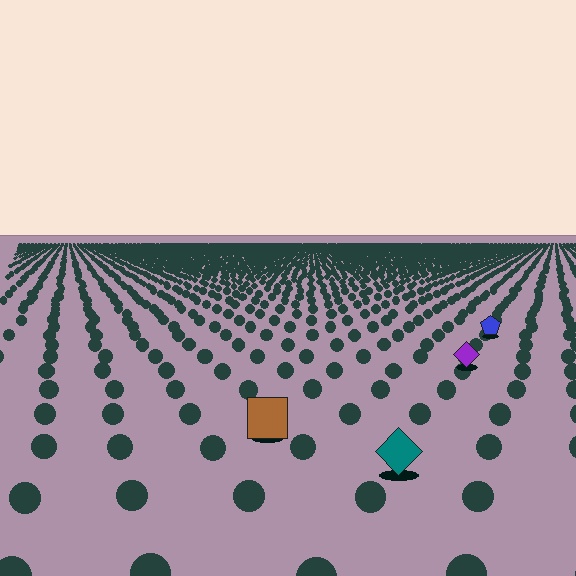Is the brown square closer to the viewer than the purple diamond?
Yes. The brown square is closer — you can tell from the texture gradient: the ground texture is coarser near it.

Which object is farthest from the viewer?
The blue pentagon is farthest from the viewer. It appears smaller and the ground texture around it is denser.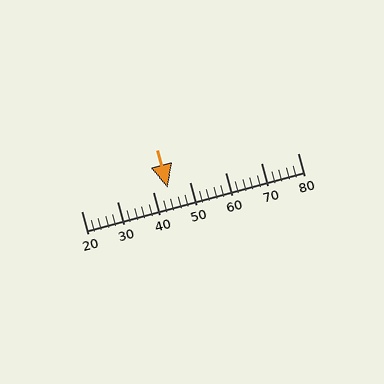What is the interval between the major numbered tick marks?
The major tick marks are spaced 10 units apart.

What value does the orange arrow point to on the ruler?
The orange arrow points to approximately 44.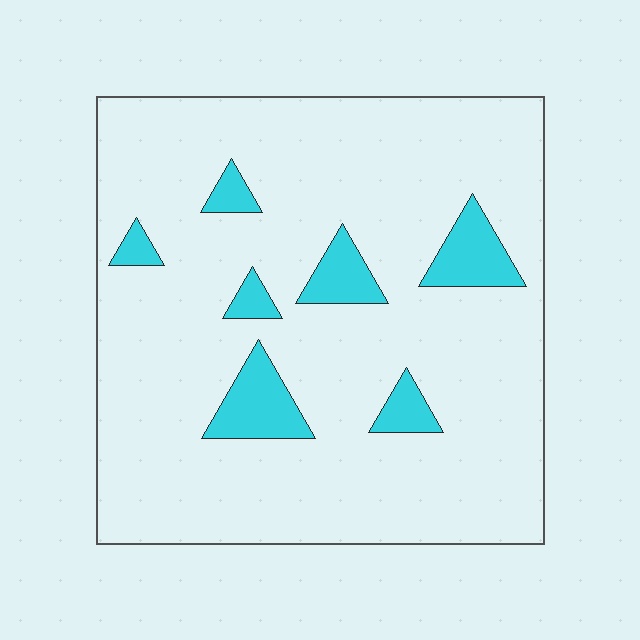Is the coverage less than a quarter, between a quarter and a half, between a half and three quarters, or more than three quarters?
Less than a quarter.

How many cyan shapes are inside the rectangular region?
7.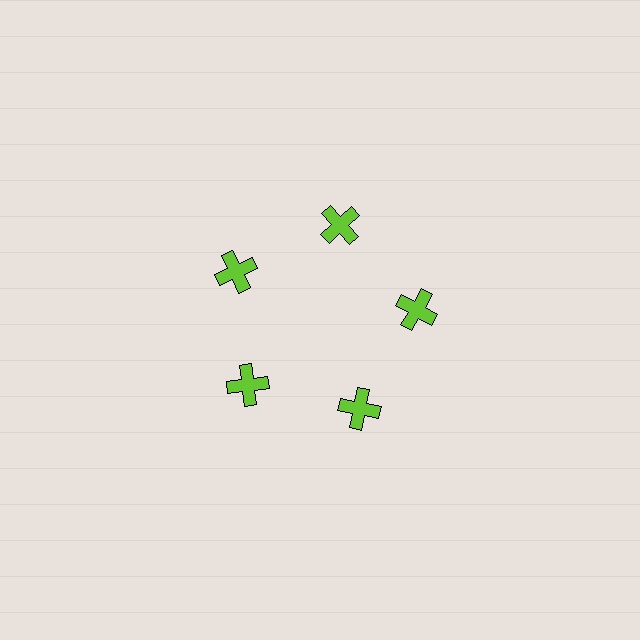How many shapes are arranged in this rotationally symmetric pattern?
There are 5 shapes, arranged in 5 groups of 1.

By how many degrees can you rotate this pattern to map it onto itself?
The pattern maps onto itself every 72 degrees of rotation.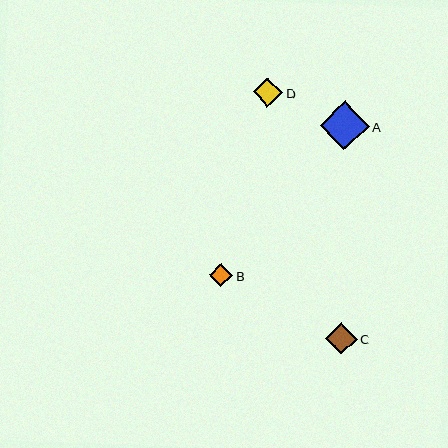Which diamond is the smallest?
Diamond B is the smallest with a size of approximately 23 pixels.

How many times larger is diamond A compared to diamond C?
Diamond A is approximately 1.5 times the size of diamond C.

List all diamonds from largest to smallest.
From largest to smallest: A, C, D, B.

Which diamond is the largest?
Diamond A is the largest with a size of approximately 49 pixels.